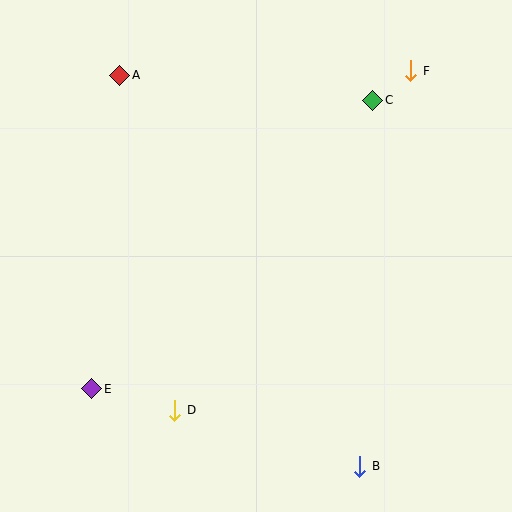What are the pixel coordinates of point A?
Point A is at (120, 75).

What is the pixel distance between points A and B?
The distance between A and B is 459 pixels.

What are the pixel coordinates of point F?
Point F is at (411, 71).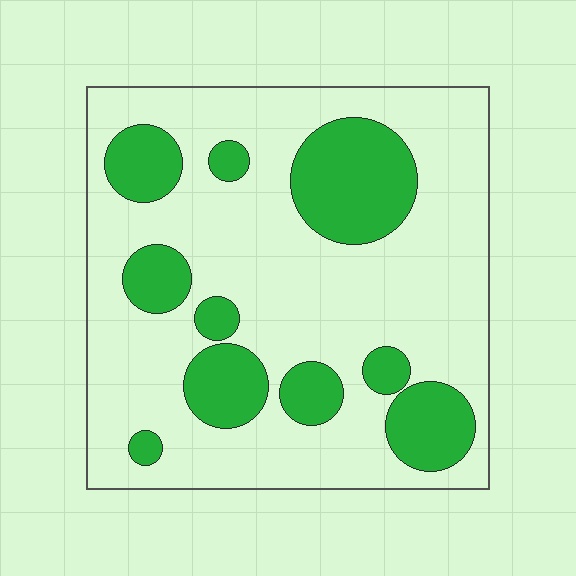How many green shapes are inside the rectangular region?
10.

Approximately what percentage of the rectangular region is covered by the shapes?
Approximately 25%.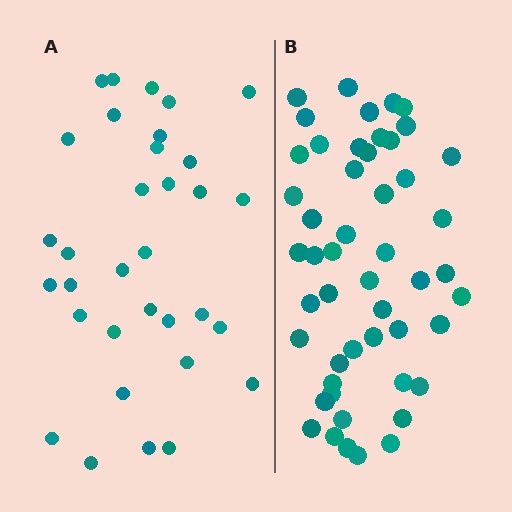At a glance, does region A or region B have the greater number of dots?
Region B (the right region) has more dots.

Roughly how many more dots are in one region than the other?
Region B has approximately 15 more dots than region A.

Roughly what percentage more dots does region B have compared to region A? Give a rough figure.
About 50% more.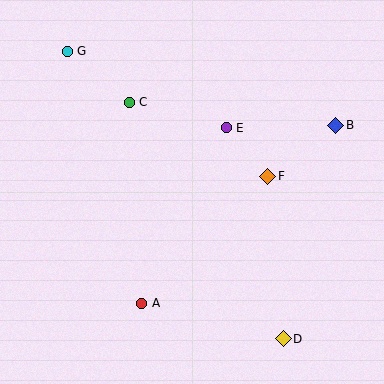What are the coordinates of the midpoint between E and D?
The midpoint between E and D is at (255, 233).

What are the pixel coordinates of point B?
Point B is at (336, 125).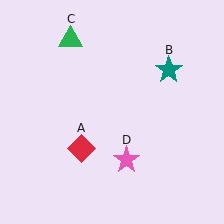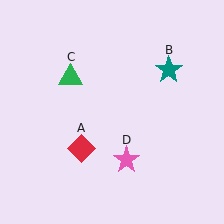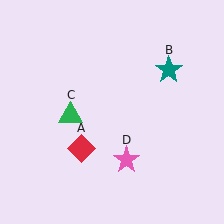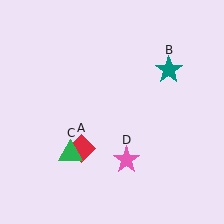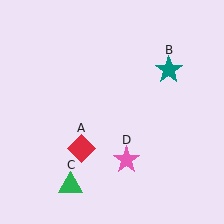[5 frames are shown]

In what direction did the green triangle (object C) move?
The green triangle (object C) moved down.